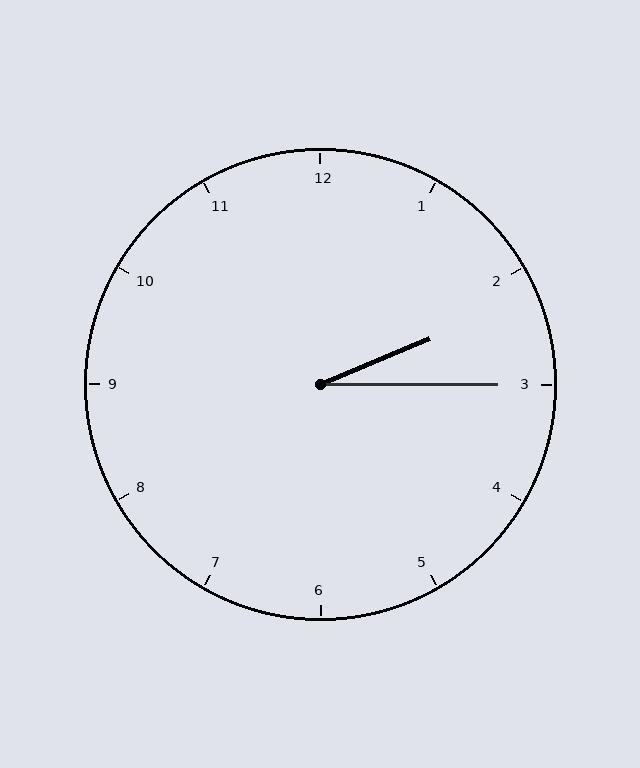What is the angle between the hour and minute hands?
Approximately 22 degrees.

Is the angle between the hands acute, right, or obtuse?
It is acute.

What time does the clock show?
2:15.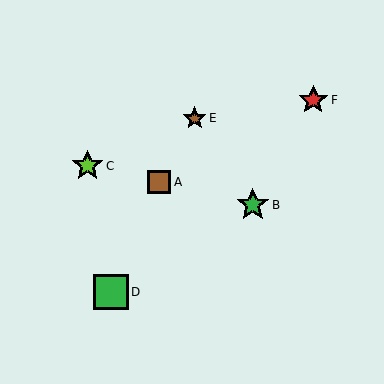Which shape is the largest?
The green square (labeled D) is the largest.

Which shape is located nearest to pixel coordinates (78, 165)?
The lime star (labeled C) at (88, 166) is nearest to that location.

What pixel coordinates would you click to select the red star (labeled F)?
Click at (313, 100) to select the red star F.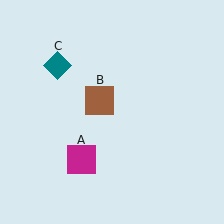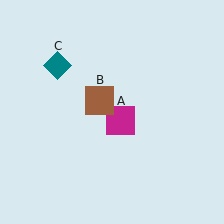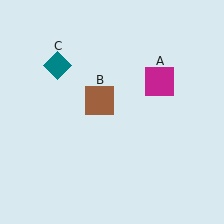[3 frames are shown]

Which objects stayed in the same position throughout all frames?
Brown square (object B) and teal diamond (object C) remained stationary.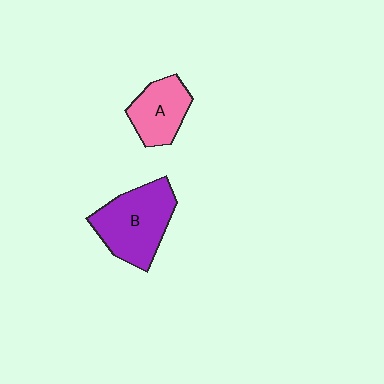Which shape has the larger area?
Shape B (purple).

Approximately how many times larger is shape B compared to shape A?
Approximately 1.5 times.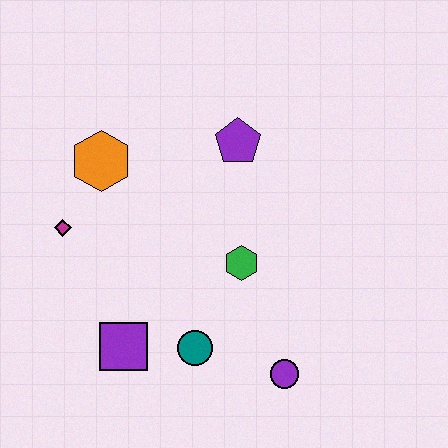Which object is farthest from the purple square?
The purple pentagon is farthest from the purple square.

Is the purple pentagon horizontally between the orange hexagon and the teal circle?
No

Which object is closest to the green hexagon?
The teal circle is closest to the green hexagon.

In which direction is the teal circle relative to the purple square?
The teal circle is to the right of the purple square.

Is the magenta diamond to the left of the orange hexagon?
Yes